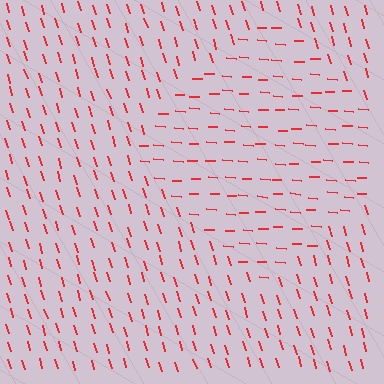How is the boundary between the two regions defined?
The boundary is defined purely by a change in line orientation (approximately 70 degrees difference). All lines are the same color and thickness.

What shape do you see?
I see a diamond.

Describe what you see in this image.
The image is filled with small red line segments. A diamond region in the image has lines oriented differently from the surrounding lines, creating a visible texture boundary.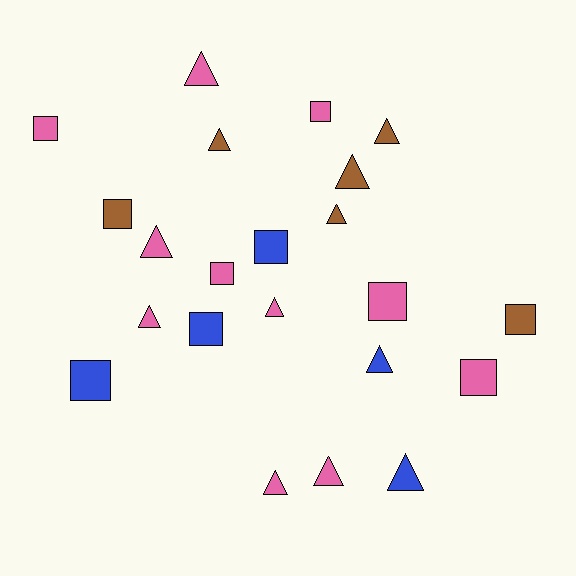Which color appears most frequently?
Pink, with 11 objects.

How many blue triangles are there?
There are 2 blue triangles.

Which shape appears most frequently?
Triangle, with 12 objects.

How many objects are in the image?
There are 22 objects.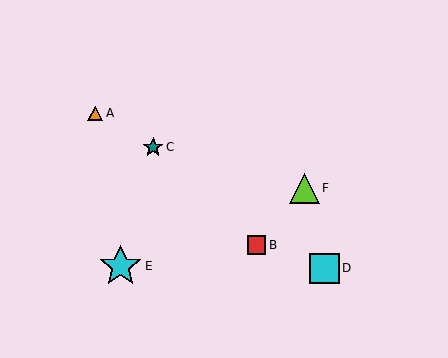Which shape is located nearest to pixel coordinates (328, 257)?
The cyan square (labeled D) at (325, 268) is nearest to that location.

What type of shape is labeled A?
Shape A is an orange triangle.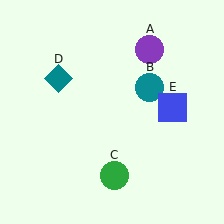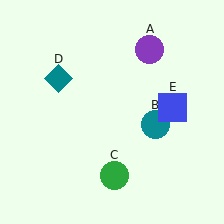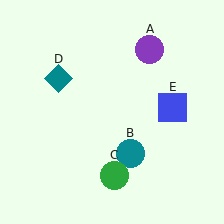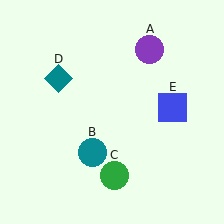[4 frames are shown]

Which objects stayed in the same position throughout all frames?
Purple circle (object A) and green circle (object C) and teal diamond (object D) and blue square (object E) remained stationary.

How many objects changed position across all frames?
1 object changed position: teal circle (object B).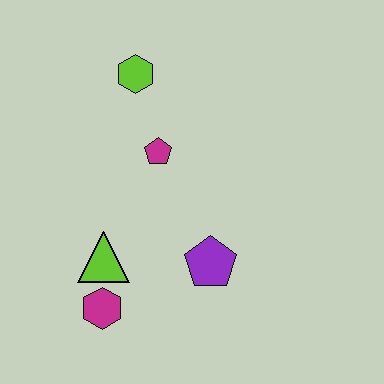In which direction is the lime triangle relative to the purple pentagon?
The lime triangle is to the left of the purple pentagon.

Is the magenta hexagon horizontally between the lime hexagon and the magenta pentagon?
No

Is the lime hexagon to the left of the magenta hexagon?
No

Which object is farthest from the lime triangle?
The lime hexagon is farthest from the lime triangle.